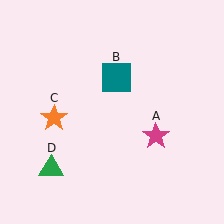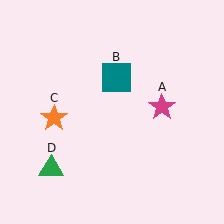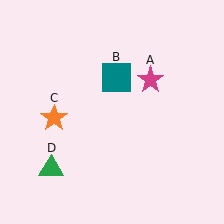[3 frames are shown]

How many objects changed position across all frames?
1 object changed position: magenta star (object A).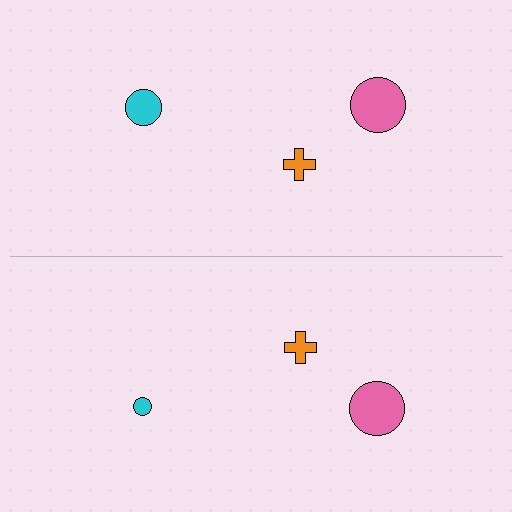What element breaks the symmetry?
The cyan circle on the bottom side has a different size than its mirror counterpart.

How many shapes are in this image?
There are 6 shapes in this image.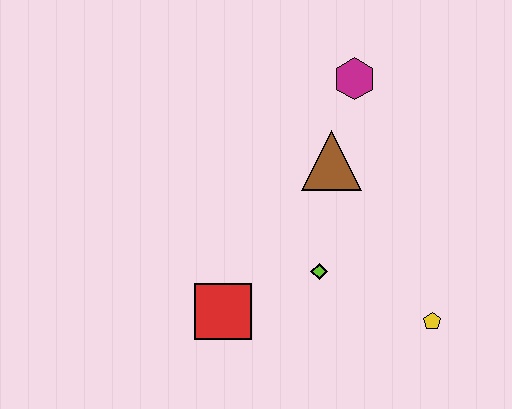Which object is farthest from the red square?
The magenta hexagon is farthest from the red square.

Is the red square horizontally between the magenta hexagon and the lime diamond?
No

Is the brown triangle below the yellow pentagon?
No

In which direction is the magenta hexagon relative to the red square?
The magenta hexagon is above the red square.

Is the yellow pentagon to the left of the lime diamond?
No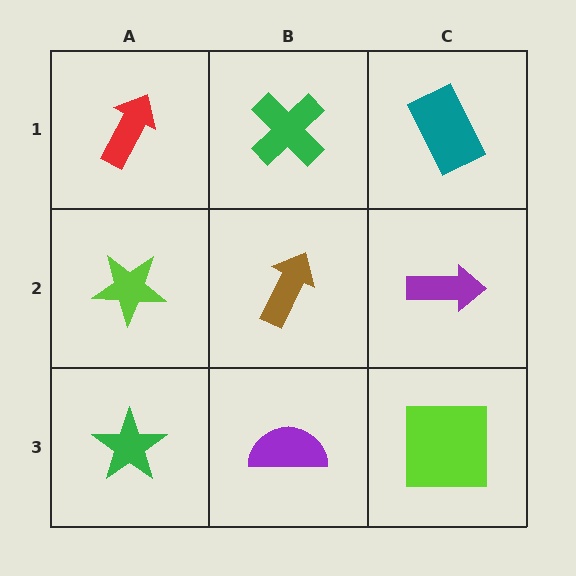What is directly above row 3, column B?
A brown arrow.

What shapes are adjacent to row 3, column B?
A brown arrow (row 2, column B), a green star (row 3, column A), a lime square (row 3, column C).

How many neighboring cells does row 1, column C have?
2.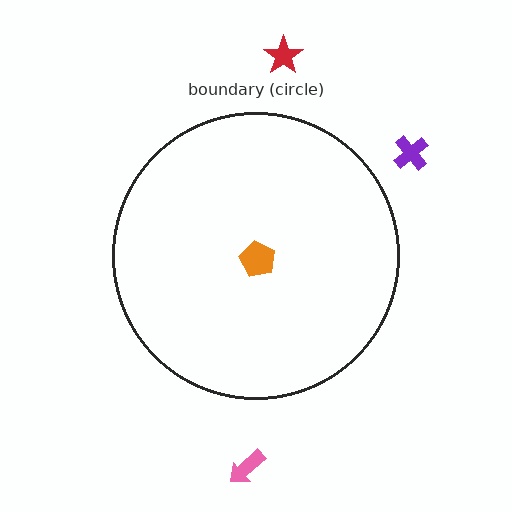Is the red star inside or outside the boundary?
Outside.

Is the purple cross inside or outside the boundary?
Outside.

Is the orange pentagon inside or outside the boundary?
Inside.